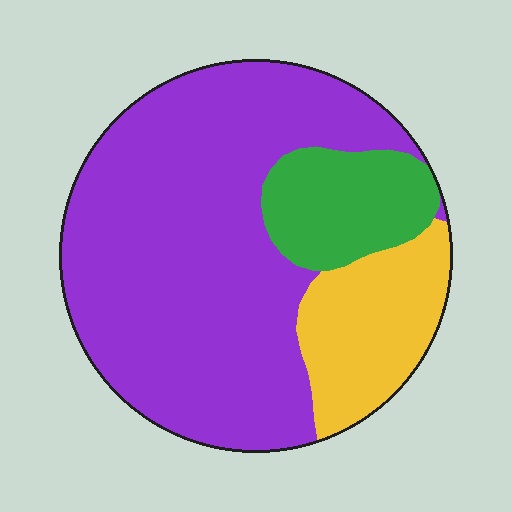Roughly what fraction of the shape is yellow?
Yellow takes up less than a quarter of the shape.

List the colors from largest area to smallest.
From largest to smallest: purple, yellow, green.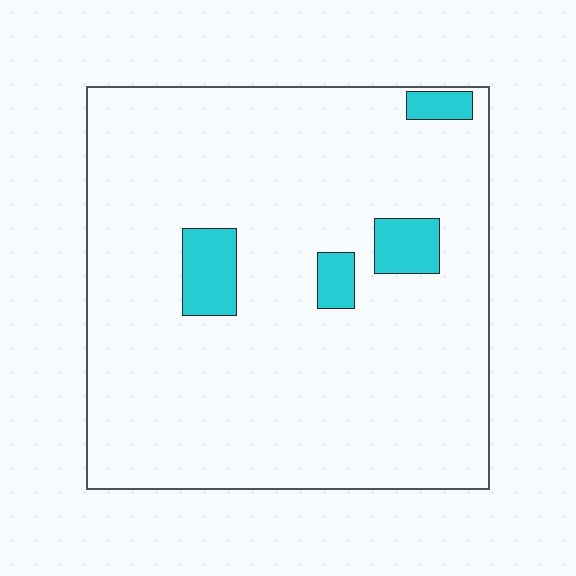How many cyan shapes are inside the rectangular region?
4.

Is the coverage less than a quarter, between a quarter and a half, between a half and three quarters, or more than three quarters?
Less than a quarter.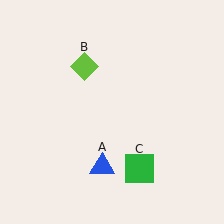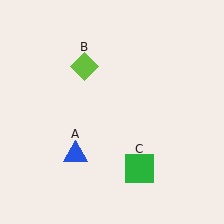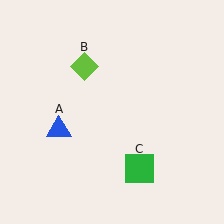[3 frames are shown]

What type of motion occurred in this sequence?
The blue triangle (object A) rotated clockwise around the center of the scene.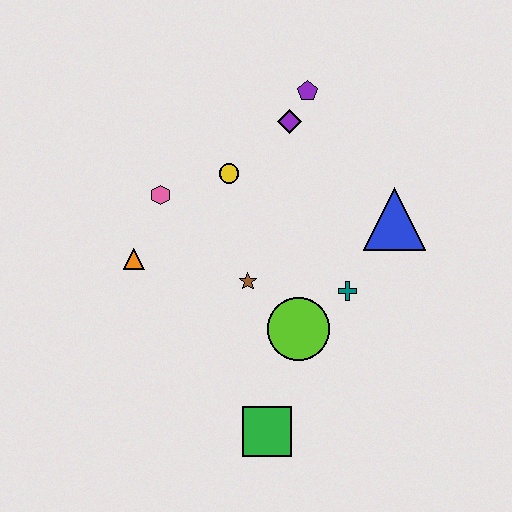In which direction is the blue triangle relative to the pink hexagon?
The blue triangle is to the right of the pink hexagon.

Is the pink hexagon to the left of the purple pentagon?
Yes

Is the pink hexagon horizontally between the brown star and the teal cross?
No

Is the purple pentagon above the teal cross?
Yes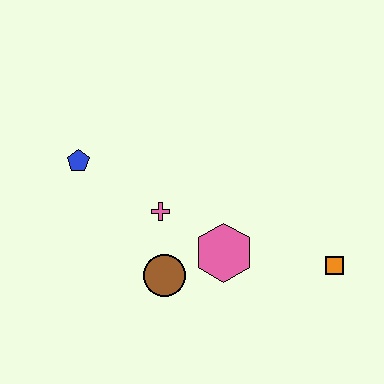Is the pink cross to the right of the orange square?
No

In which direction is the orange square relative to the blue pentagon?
The orange square is to the right of the blue pentagon.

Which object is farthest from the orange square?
The blue pentagon is farthest from the orange square.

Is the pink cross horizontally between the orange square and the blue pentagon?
Yes